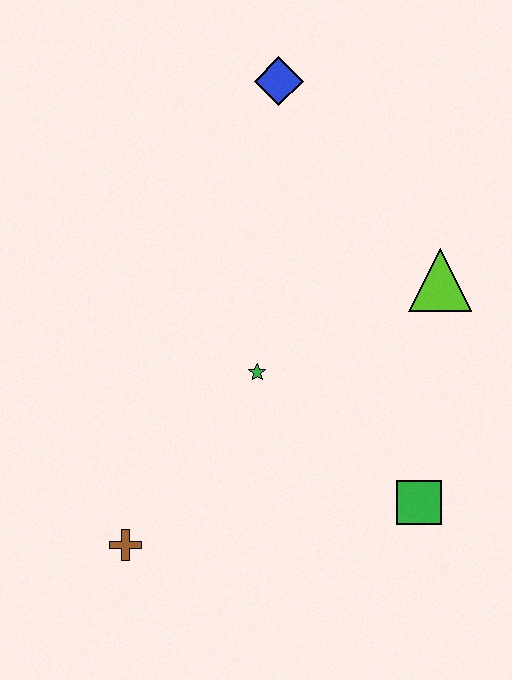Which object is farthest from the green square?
The blue diamond is farthest from the green square.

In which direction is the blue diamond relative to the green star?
The blue diamond is above the green star.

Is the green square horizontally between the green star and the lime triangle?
Yes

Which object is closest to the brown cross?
The green star is closest to the brown cross.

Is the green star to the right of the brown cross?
Yes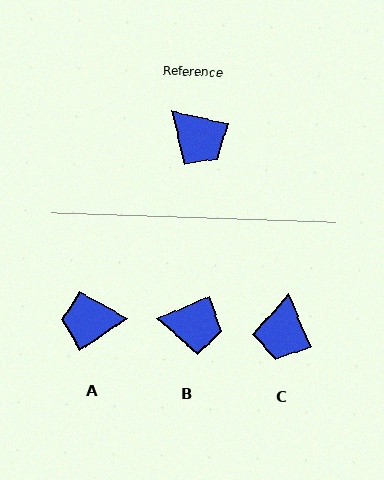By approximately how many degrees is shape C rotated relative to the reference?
Approximately 54 degrees clockwise.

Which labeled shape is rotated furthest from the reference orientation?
A, about 131 degrees away.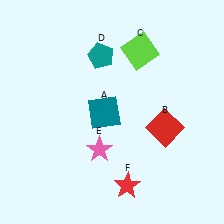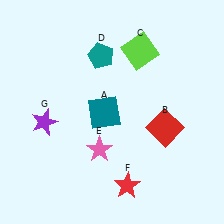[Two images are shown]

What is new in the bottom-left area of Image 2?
A purple star (G) was added in the bottom-left area of Image 2.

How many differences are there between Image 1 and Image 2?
There is 1 difference between the two images.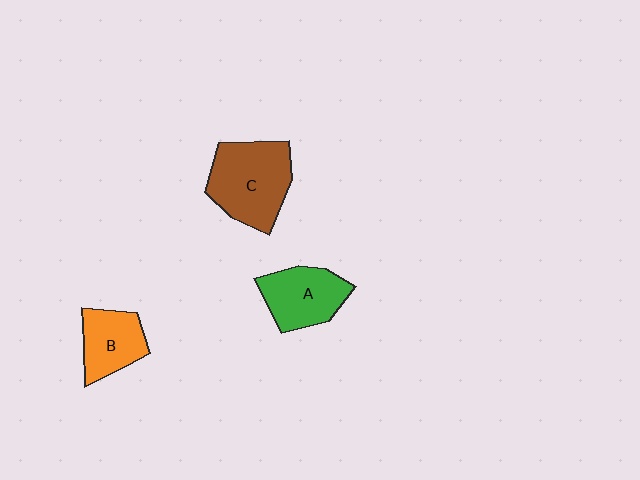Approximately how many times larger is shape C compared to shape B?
Approximately 1.6 times.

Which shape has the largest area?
Shape C (brown).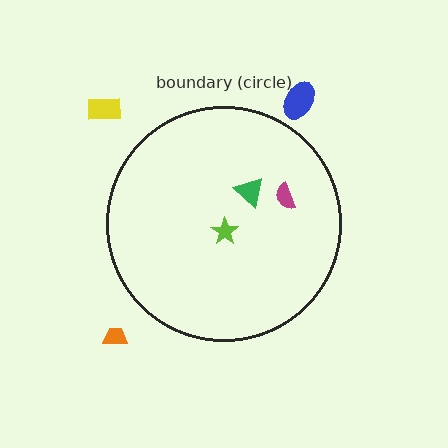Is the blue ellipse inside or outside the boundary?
Outside.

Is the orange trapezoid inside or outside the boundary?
Outside.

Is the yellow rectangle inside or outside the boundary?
Outside.